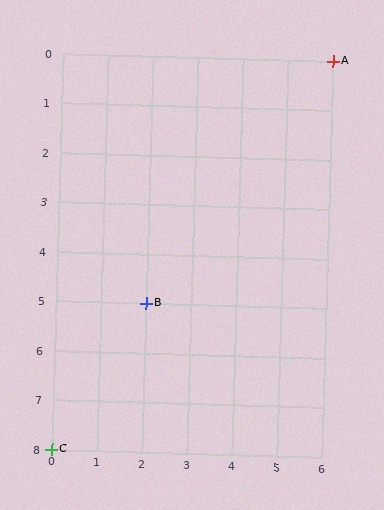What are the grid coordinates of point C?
Point C is at grid coordinates (0, 8).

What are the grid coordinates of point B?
Point B is at grid coordinates (2, 5).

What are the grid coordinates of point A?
Point A is at grid coordinates (6, 0).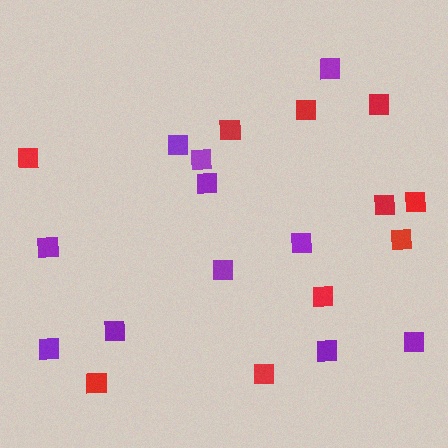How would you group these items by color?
There are 2 groups: one group of red squares (10) and one group of purple squares (11).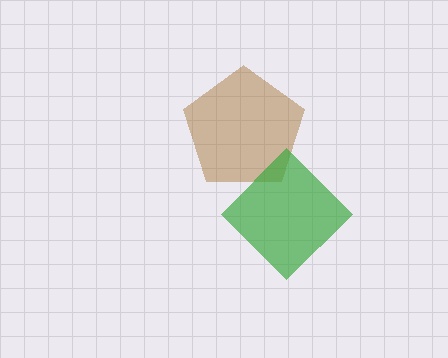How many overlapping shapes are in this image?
There are 2 overlapping shapes in the image.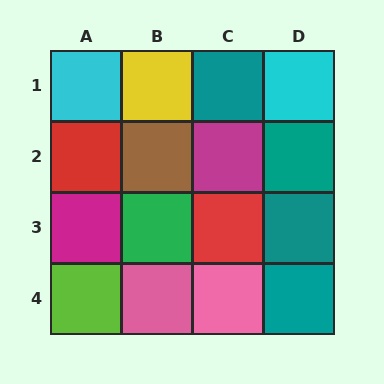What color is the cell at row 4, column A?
Lime.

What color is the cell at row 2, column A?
Red.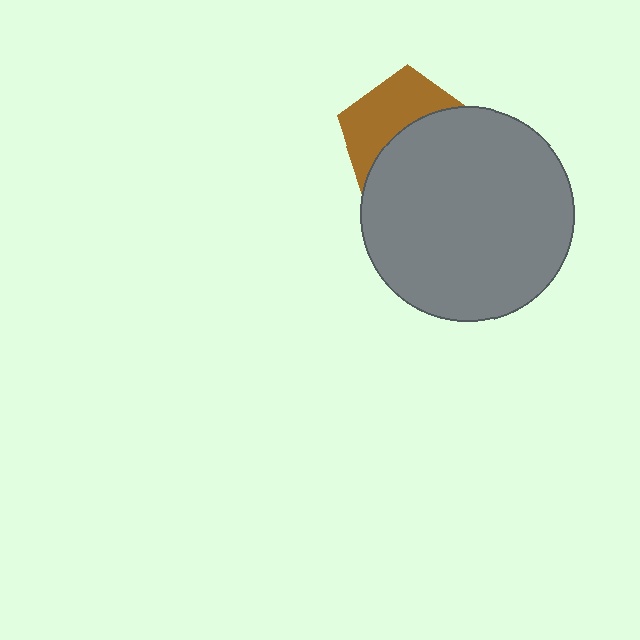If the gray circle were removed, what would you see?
You would see the complete brown pentagon.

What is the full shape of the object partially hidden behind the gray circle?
The partially hidden object is a brown pentagon.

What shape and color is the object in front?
The object in front is a gray circle.